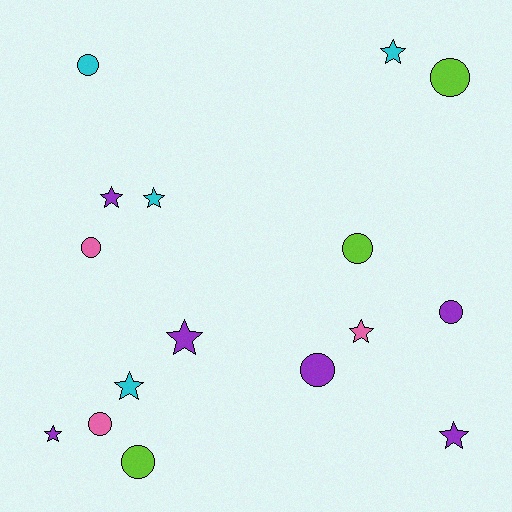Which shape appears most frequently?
Circle, with 8 objects.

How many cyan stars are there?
There are 3 cyan stars.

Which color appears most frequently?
Purple, with 6 objects.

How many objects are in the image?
There are 16 objects.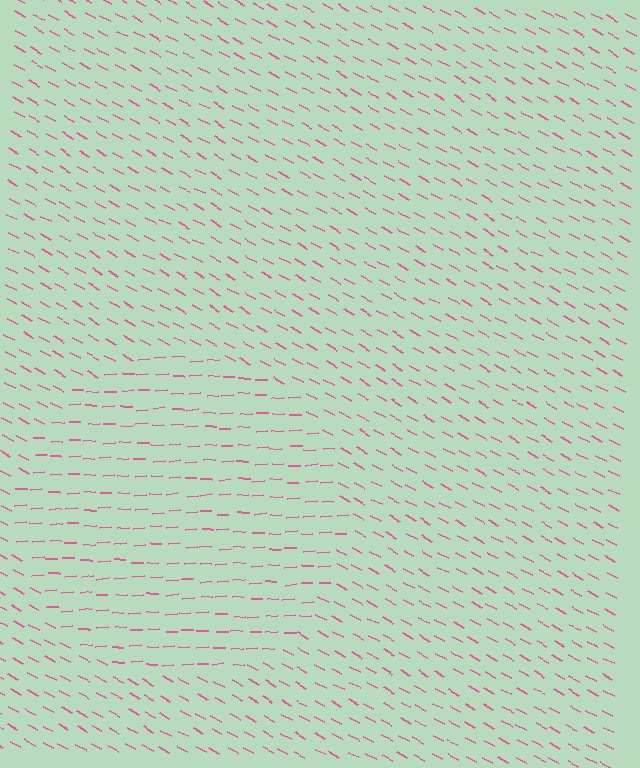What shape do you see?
I see a circle.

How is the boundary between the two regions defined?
The boundary is defined purely by a change in line orientation (approximately 31 degrees difference). All lines are the same color and thickness.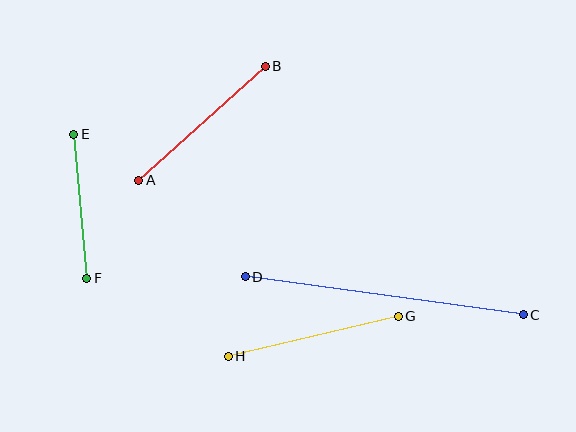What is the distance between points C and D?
The distance is approximately 281 pixels.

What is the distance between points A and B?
The distance is approximately 170 pixels.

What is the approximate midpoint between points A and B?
The midpoint is at approximately (202, 123) pixels.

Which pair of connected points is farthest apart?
Points C and D are farthest apart.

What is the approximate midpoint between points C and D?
The midpoint is at approximately (384, 296) pixels.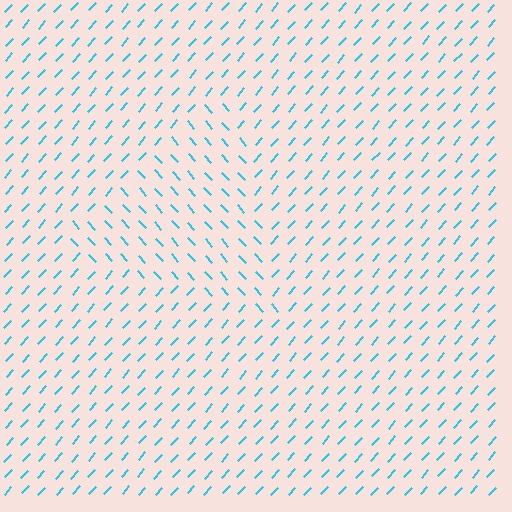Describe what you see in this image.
The image is filled with small cyan line segments. A triangle region in the image has lines oriented differently from the surrounding lines, creating a visible texture boundary.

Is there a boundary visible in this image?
Yes, there is a texture boundary formed by a change in line orientation.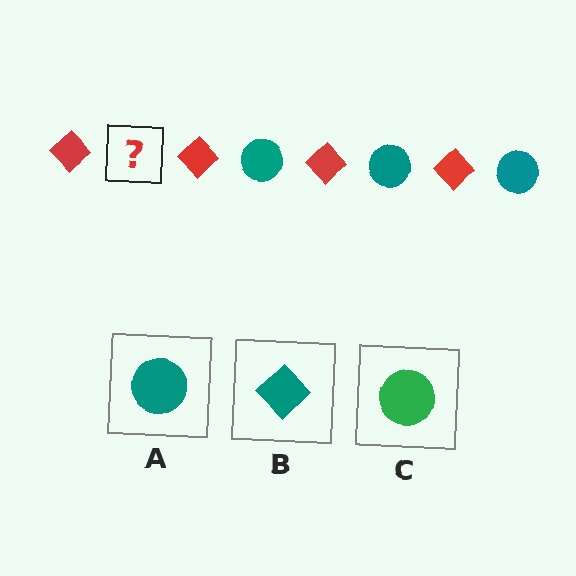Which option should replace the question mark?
Option A.